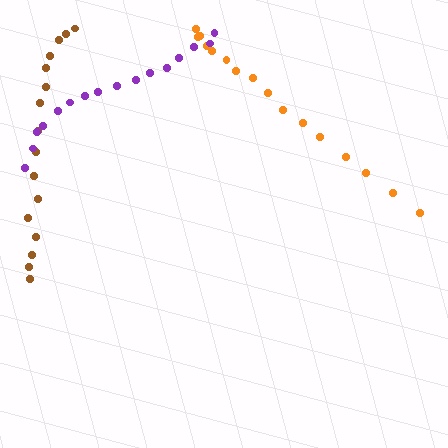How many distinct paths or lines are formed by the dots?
There are 3 distinct paths.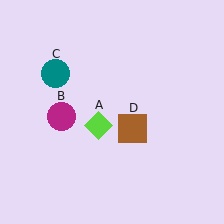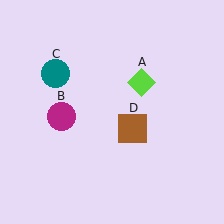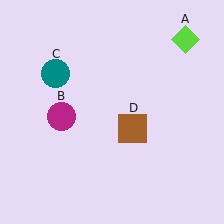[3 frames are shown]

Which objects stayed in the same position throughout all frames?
Magenta circle (object B) and teal circle (object C) and brown square (object D) remained stationary.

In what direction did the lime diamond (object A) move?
The lime diamond (object A) moved up and to the right.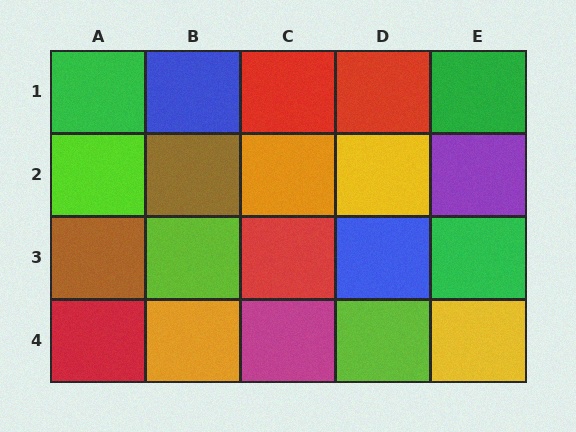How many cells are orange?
2 cells are orange.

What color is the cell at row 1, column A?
Green.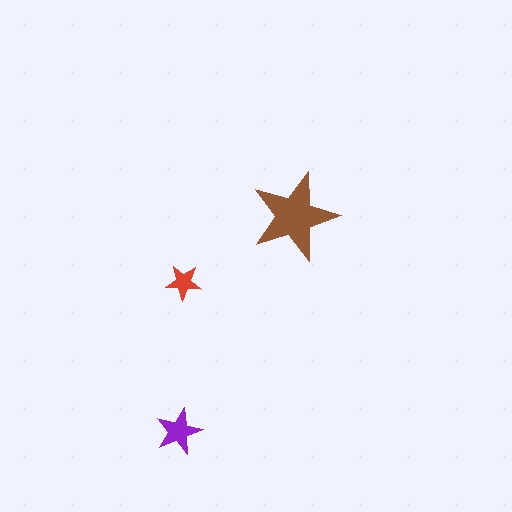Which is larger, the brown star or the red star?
The brown one.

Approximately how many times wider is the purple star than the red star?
About 1.5 times wider.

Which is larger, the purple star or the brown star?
The brown one.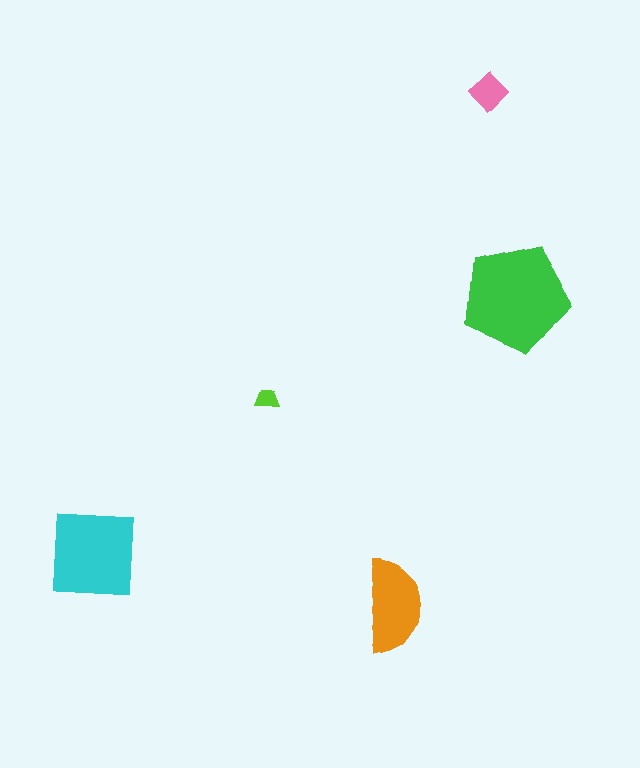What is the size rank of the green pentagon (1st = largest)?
1st.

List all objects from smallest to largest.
The lime trapezoid, the pink diamond, the orange semicircle, the cyan square, the green pentagon.